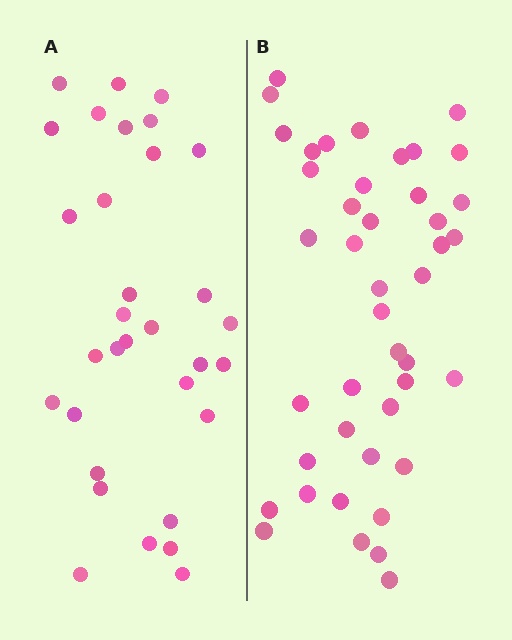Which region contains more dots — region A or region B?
Region B (the right region) has more dots.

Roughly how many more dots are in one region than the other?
Region B has roughly 12 or so more dots than region A.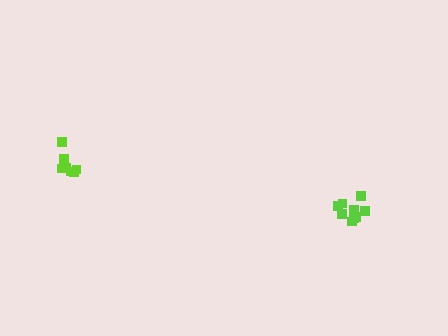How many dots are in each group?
Group 1: 9 dots, Group 2: 7 dots (16 total).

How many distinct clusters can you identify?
There are 2 distinct clusters.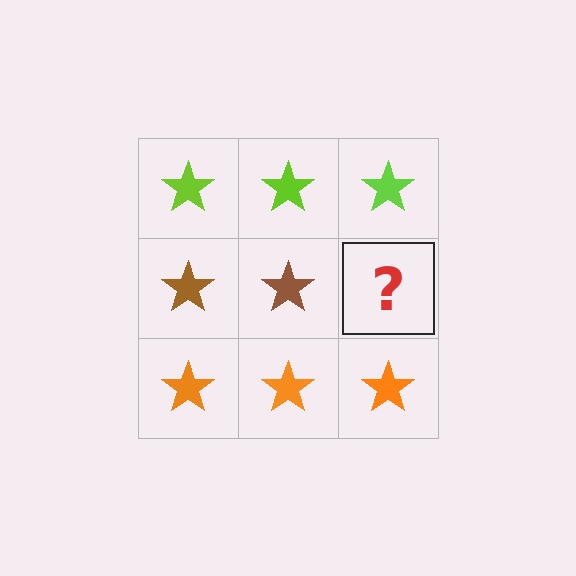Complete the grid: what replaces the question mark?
The question mark should be replaced with a brown star.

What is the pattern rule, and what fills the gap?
The rule is that each row has a consistent color. The gap should be filled with a brown star.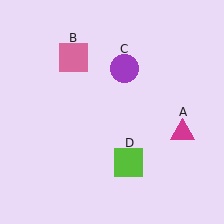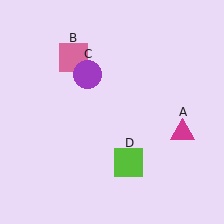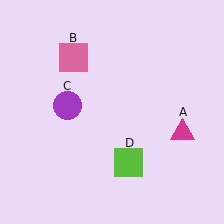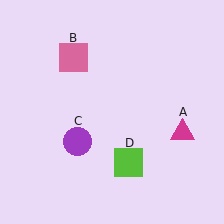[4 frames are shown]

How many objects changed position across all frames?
1 object changed position: purple circle (object C).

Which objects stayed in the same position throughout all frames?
Magenta triangle (object A) and pink square (object B) and lime square (object D) remained stationary.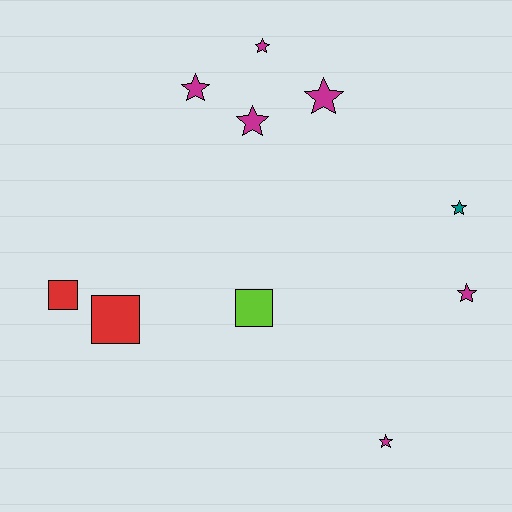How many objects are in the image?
There are 10 objects.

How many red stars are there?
There are no red stars.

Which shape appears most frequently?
Star, with 7 objects.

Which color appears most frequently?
Magenta, with 6 objects.